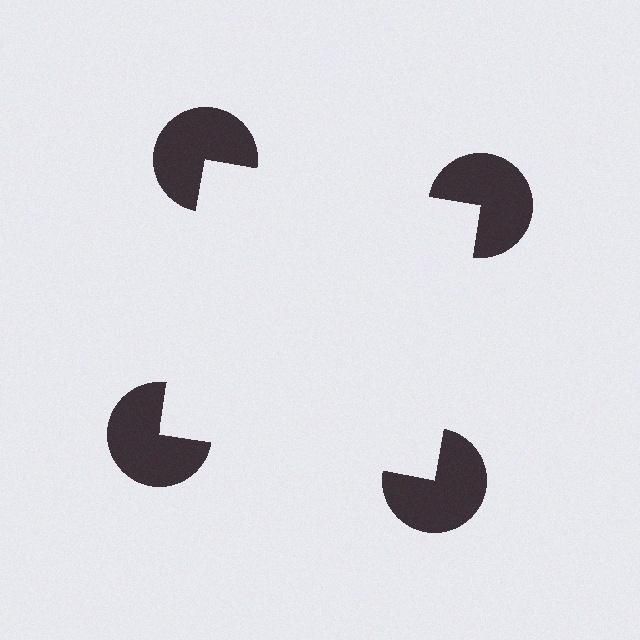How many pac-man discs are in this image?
There are 4 — one at each vertex of the illusory square.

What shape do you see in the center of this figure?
An illusory square — its edges are inferred from the aligned wedge cuts in the pac-man discs, not physically drawn.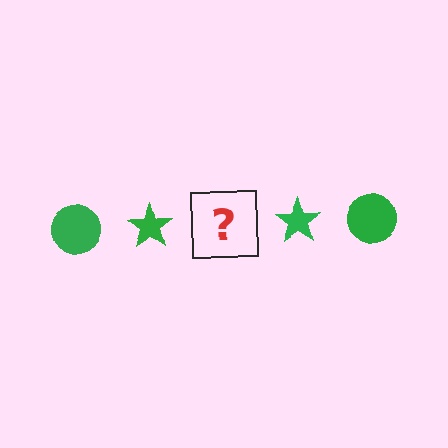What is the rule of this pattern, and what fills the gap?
The rule is that the pattern cycles through circle, star shapes in green. The gap should be filled with a green circle.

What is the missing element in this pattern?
The missing element is a green circle.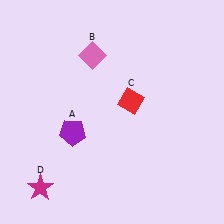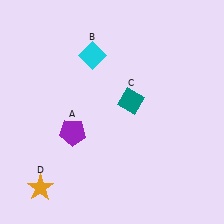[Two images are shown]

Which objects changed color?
B changed from pink to cyan. C changed from red to teal. D changed from magenta to orange.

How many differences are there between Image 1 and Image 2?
There are 3 differences between the two images.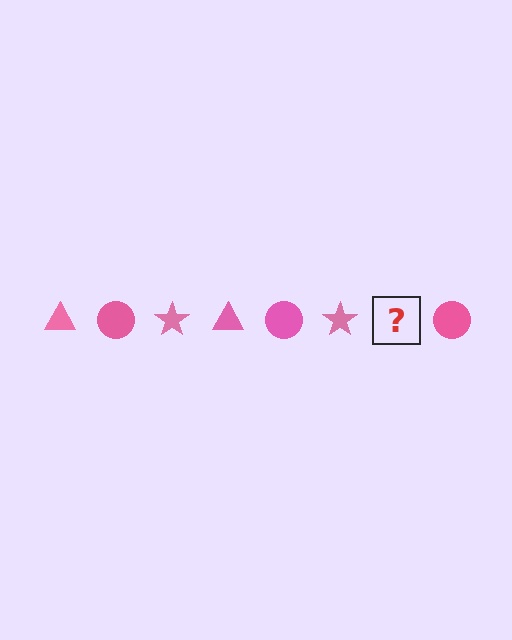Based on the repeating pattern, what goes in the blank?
The blank should be a pink triangle.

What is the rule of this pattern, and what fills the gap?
The rule is that the pattern cycles through triangle, circle, star shapes in pink. The gap should be filled with a pink triangle.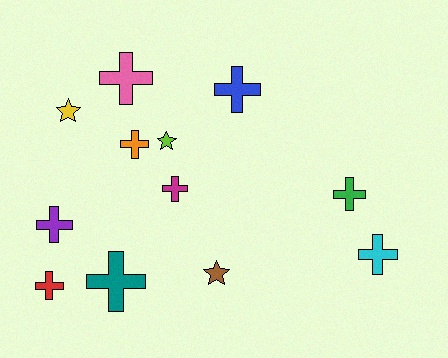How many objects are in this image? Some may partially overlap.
There are 12 objects.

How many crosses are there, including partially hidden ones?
There are 9 crosses.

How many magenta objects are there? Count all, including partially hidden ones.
There is 1 magenta object.